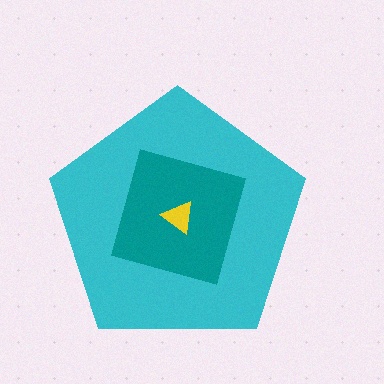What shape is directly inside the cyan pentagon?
The teal diamond.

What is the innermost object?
The yellow triangle.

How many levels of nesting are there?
3.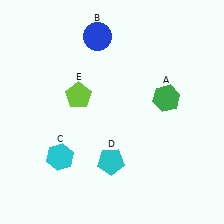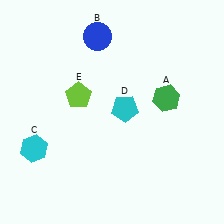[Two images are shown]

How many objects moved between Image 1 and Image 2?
2 objects moved between the two images.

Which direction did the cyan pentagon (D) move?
The cyan pentagon (D) moved up.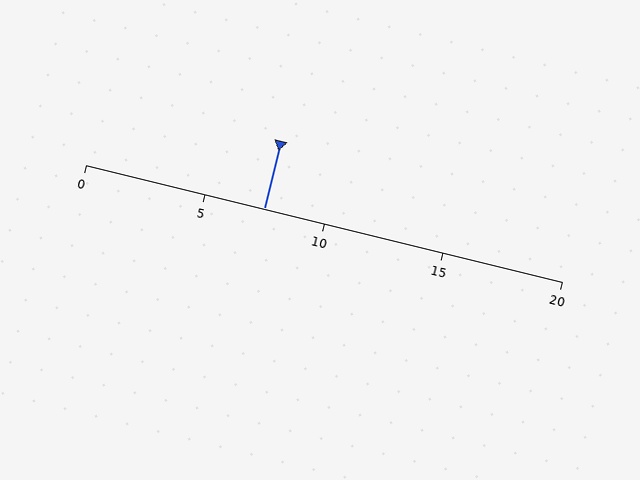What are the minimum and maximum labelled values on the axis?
The axis runs from 0 to 20.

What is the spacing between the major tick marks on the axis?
The major ticks are spaced 5 apart.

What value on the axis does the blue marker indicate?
The marker indicates approximately 7.5.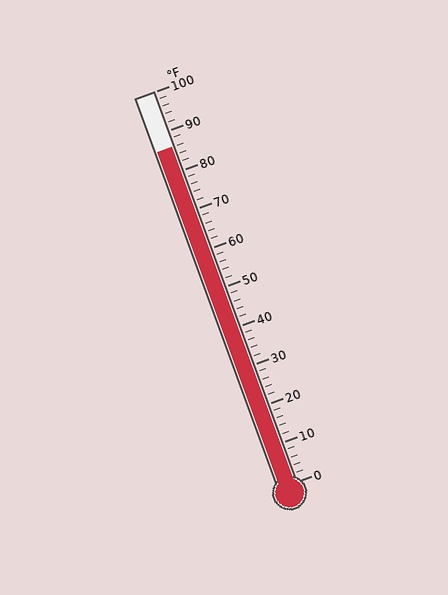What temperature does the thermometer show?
The thermometer shows approximately 86°F.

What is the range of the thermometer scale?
The thermometer scale ranges from 0°F to 100°F.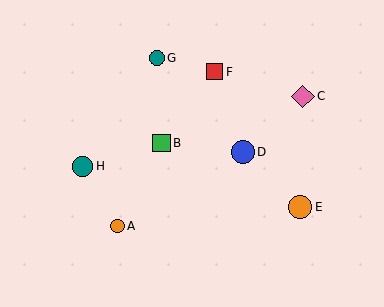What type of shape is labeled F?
Shape F is a red square.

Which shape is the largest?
The blue circle (labeled D) is the largest.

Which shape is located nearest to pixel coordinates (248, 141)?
The blue circle (labeled D) at (243, 152) is nearest to that location.